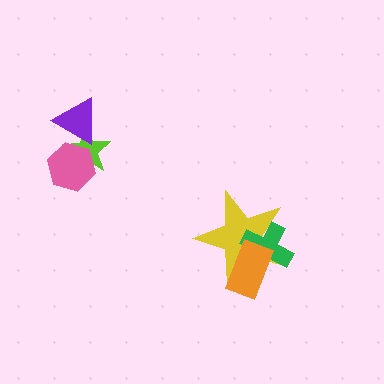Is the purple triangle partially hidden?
Yes, it is partially covered by another shape.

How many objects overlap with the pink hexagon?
2 objects overlap with the pink hexagon.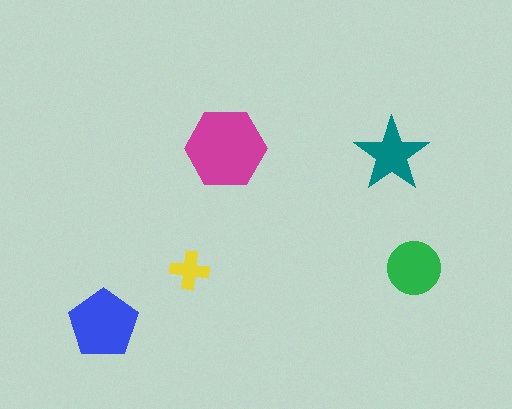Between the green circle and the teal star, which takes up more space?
The green circle.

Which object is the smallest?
The yellow cross.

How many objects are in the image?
There are 5 objects in the image.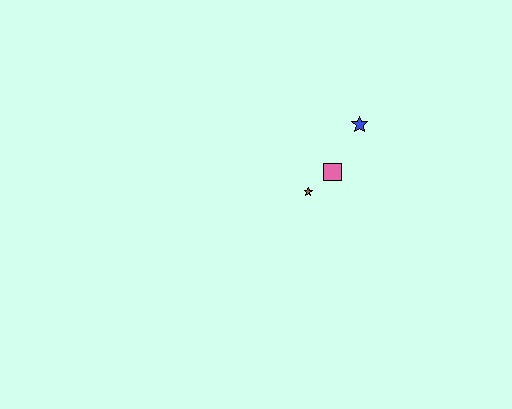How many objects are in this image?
There are 3 objects.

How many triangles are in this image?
There are no triangles.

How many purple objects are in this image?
There are no purple objects.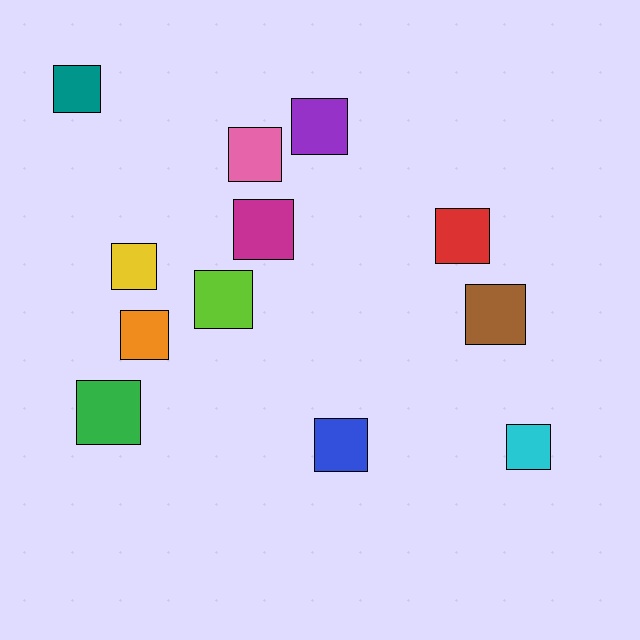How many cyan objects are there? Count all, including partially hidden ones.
There is 1 cyan object.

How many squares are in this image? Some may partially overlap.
There are 12 squares.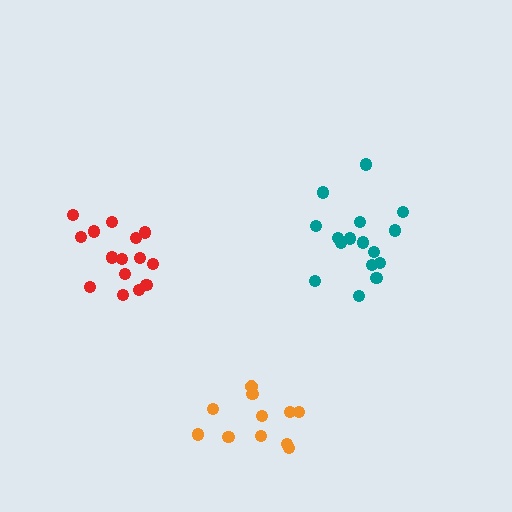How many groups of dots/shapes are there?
There are 3 groups.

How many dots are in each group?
Group 1: 11 dots, Group 2: 16 dots, Group 3: 15 dots (42 total).